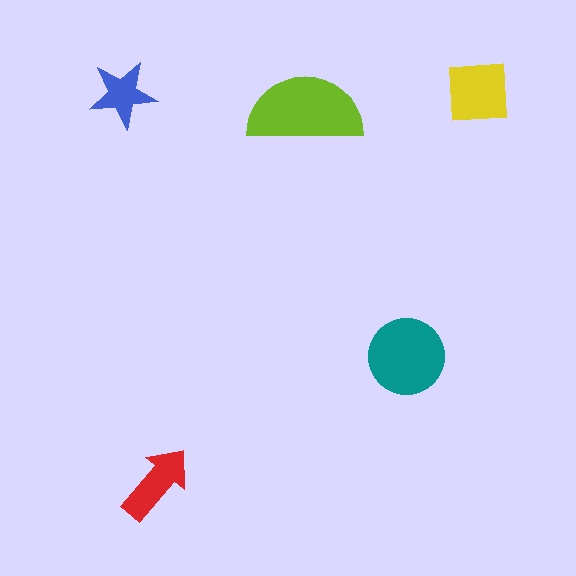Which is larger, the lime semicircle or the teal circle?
The lime semicircle.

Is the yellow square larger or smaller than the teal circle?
Smaller.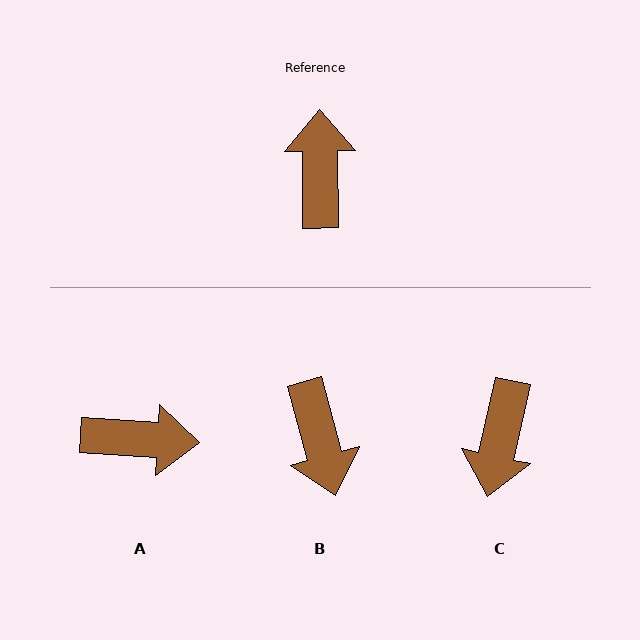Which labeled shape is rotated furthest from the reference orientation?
C, about 167 degrees away.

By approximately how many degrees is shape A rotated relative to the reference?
Approximately 94 degrees clockwise.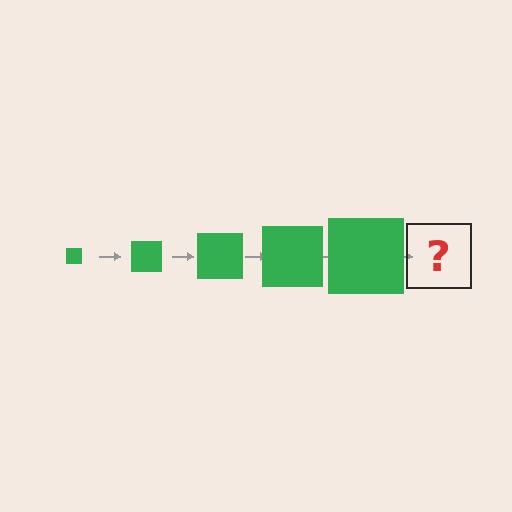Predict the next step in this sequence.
The next step is a green square, larger than the previous one.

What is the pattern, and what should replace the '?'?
The pattern is that the square gets progressively larger each step. The '?' should be a green square, larger than the previous one.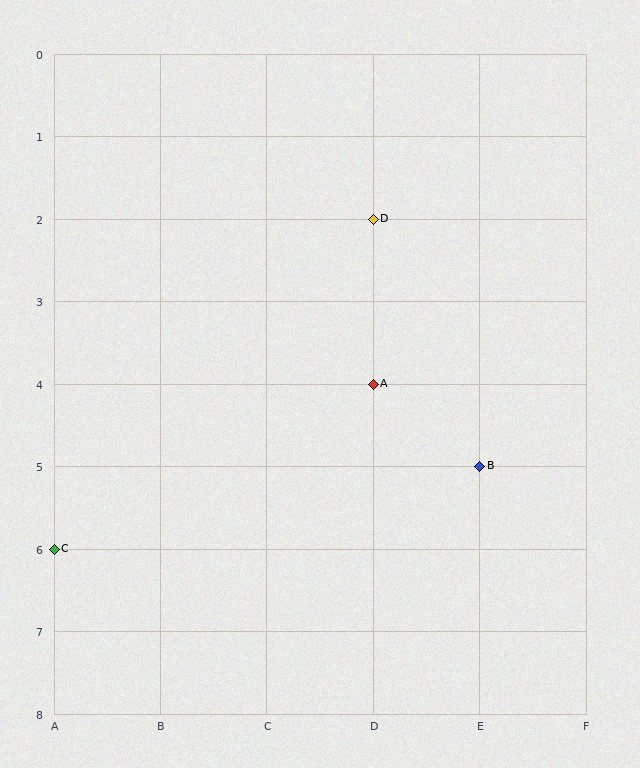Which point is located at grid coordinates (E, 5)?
Point B is at (E, 5).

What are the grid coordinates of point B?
Point B is at grid coordinates (E, 5).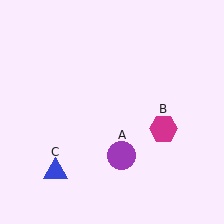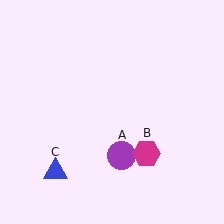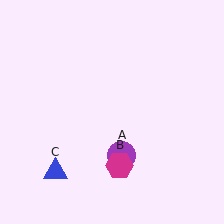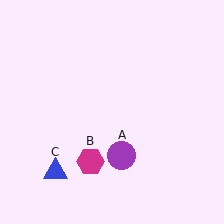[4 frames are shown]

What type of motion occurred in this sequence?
The magenta hexagon (object B) rotated clockwise around the center of the scene.